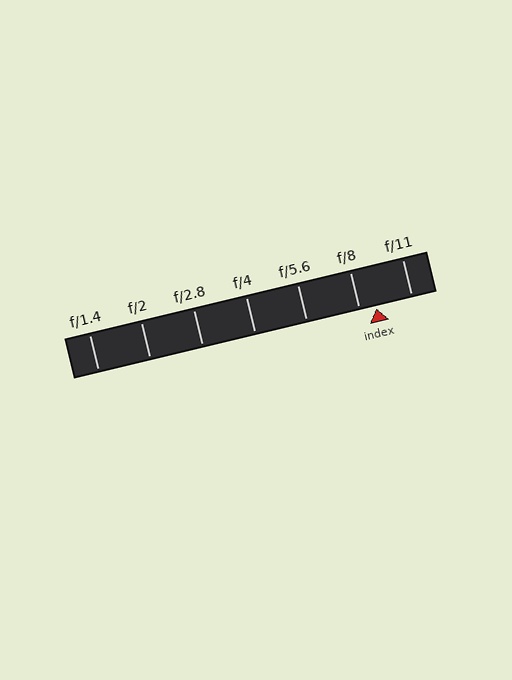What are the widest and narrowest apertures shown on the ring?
The widest aperture shown is f/1.4 and the narrowest is f/11.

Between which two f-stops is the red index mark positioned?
The index mark is between f/8 and f/11.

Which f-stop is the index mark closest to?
The index mark is closest to f/8.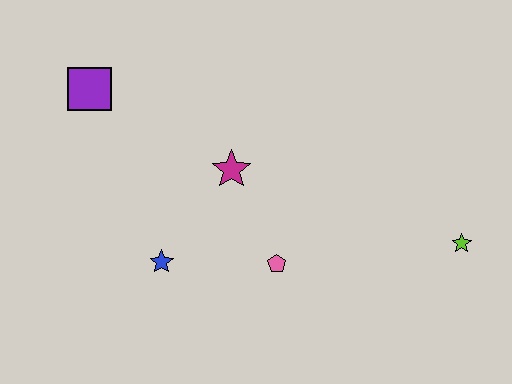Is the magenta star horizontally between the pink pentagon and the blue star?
Yes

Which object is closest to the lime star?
The pink pentagon is closest to the lime star.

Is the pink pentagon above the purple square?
No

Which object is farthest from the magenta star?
The lime star is farthest from the magenta star.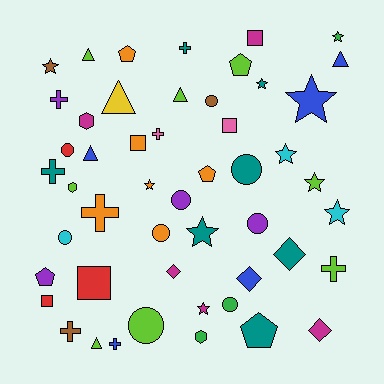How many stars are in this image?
There are 10 stars.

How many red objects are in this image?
There are 3 red objects.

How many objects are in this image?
There are 50 objects.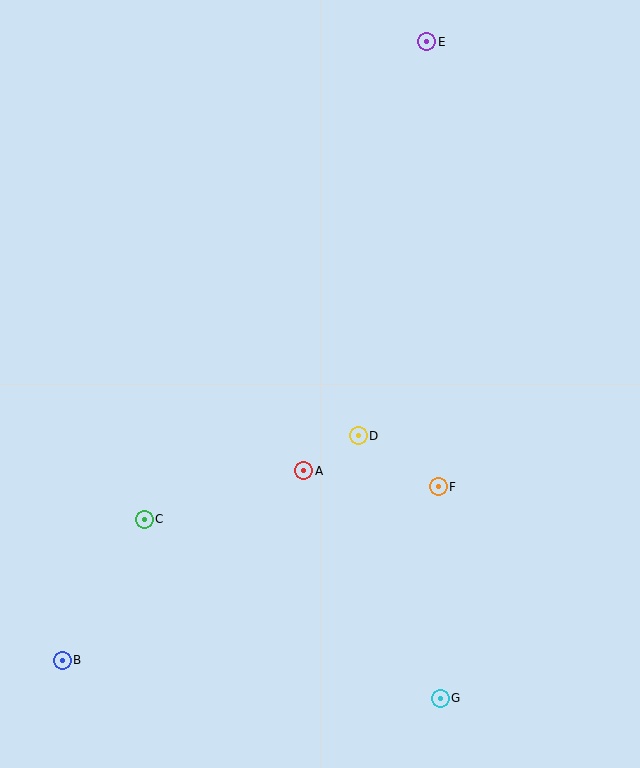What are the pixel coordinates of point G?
Point G is at (440, 698).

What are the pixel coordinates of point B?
Point B is at (62, 660).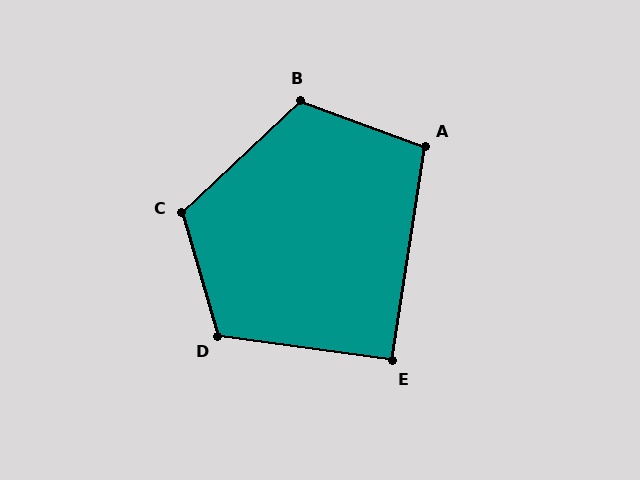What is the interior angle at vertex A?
Approximately 101 degrees (obtuse).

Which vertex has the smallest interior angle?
E, at approximately 91 degrees.